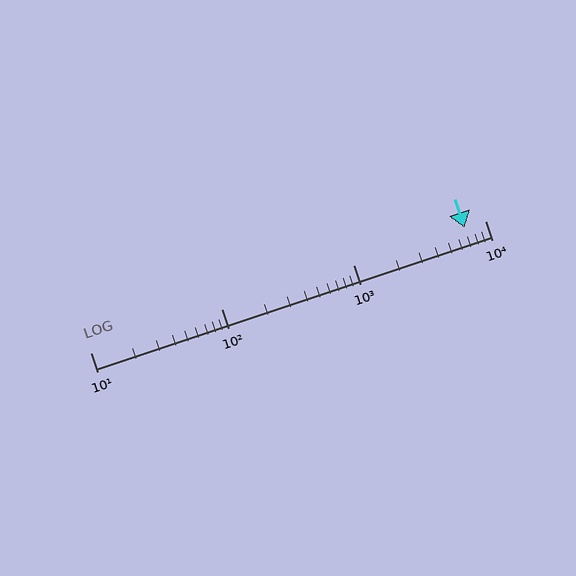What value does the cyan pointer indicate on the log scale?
The pointer indicates approximately 7000.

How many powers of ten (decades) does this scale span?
The scale spans 3 decades, from 10 to 10000.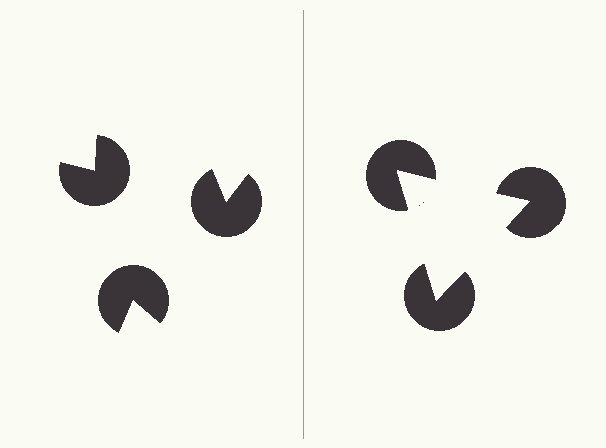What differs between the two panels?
The pac-man discs are positioned identically on both sides; only the wedge orientations differ. On the right they align to a triangle; on the left they are misaligned.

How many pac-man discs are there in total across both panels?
6 — 3 on each side.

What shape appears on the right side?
An illusory triangle.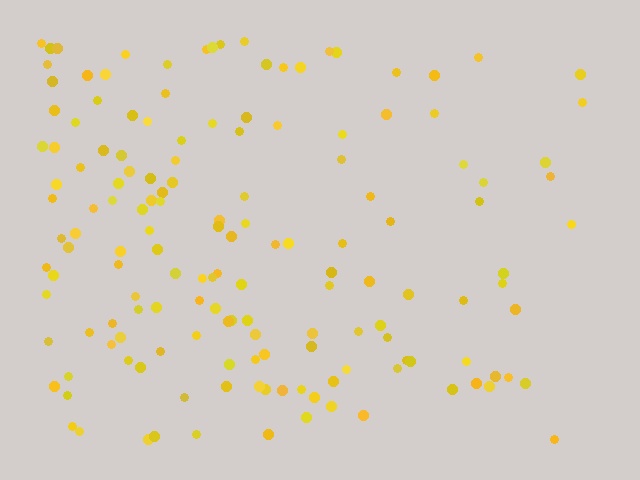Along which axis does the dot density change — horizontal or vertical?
Horizontal.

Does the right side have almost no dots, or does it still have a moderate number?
Still a moderate number, just noticeably fewer than the left.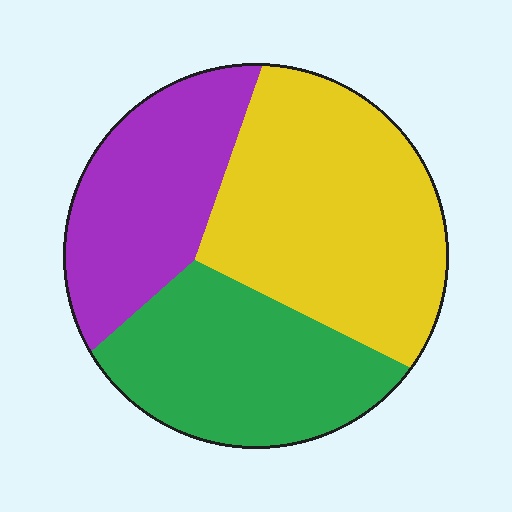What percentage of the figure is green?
Green takes up about one third (1/3) of the figure.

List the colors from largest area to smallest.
From largest to smallest: yellow, green, purple.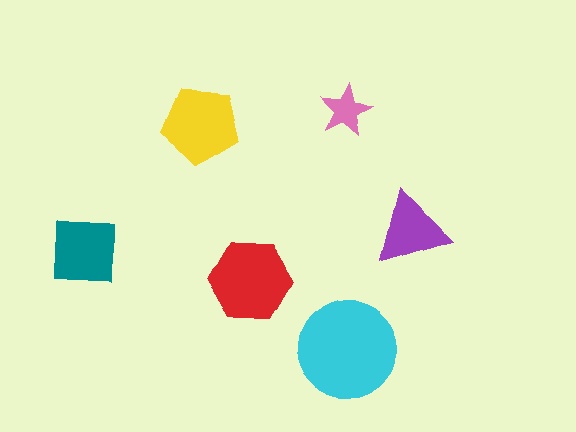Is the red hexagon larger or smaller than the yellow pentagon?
Larger.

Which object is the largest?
The cyan circle.